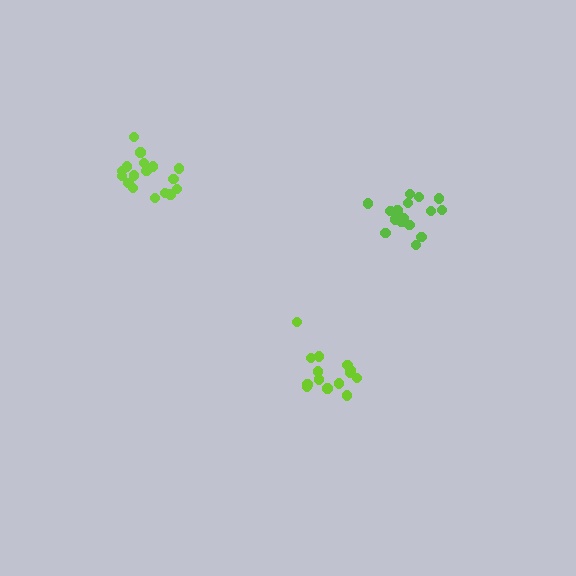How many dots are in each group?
Group 1: 16 dots, Group 2: 17 dots, Group 3: 14 dots (47 total).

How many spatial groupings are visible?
There are 3 spatial groupings.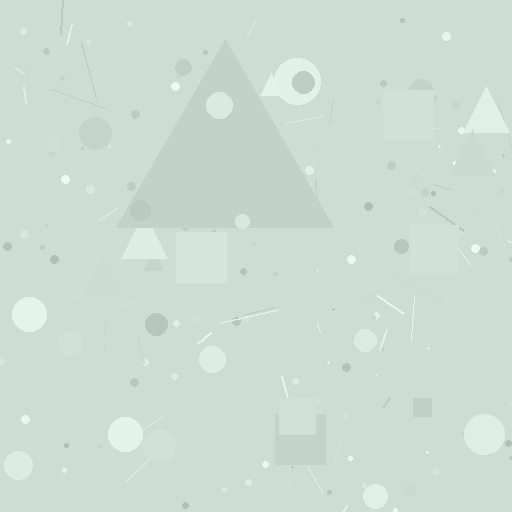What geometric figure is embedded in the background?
A triangle is embedded in the background.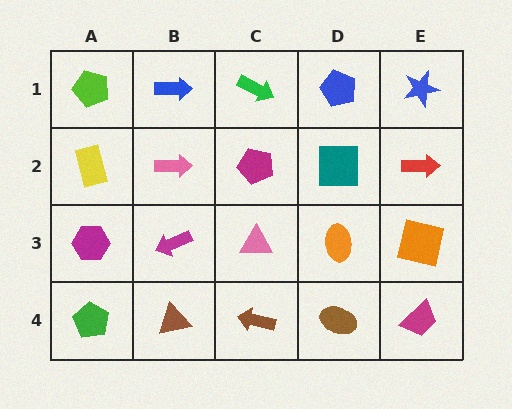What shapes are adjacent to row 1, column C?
A magenta pentagon (row 2, column C), a blue arrow (row 1, column B), a blue pentagon (row 1, column D).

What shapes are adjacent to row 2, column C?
A green arrow (row 1, column C), a pink triangle (row 3, column C), a pink arrow (row 2, column B), a teal square (row 2, column D).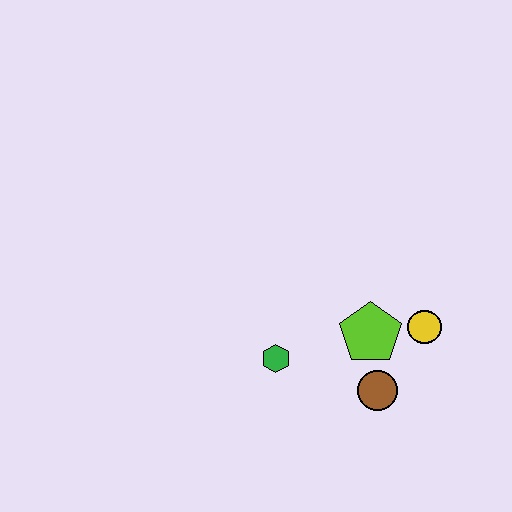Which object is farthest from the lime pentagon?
The green hexagon is farthest from the lime pentagon.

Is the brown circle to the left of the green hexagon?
No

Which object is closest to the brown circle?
The lime pentagon is closest to the brown circle.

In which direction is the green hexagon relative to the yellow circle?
The green hexagon is to the left of the yellow circle.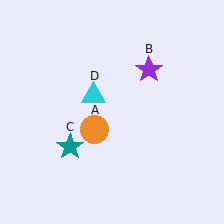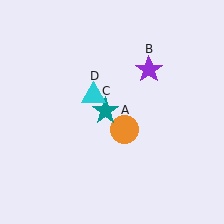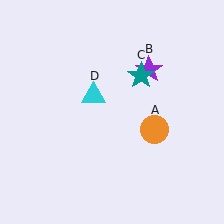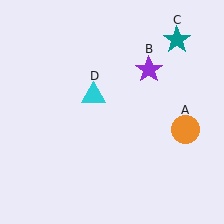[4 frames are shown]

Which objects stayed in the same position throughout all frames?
Purple star (object B) and cyan triangle (object D) remained stationary.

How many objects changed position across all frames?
2 objects changed position: orange circle (object A), teal star (object C).